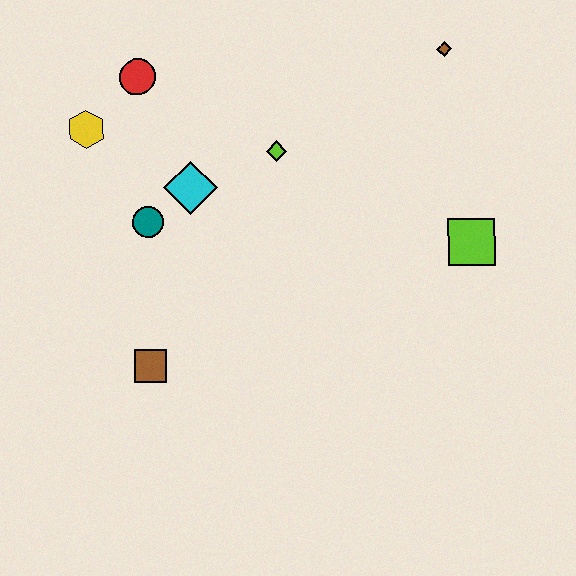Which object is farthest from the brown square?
The brown diamond is farthest from the brown square.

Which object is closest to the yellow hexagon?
The red circle is closest to the yellow hexagon.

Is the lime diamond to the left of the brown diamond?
Yes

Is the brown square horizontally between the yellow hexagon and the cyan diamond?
Yes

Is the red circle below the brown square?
No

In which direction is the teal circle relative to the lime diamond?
The teal circle is to the left of the lime diamond.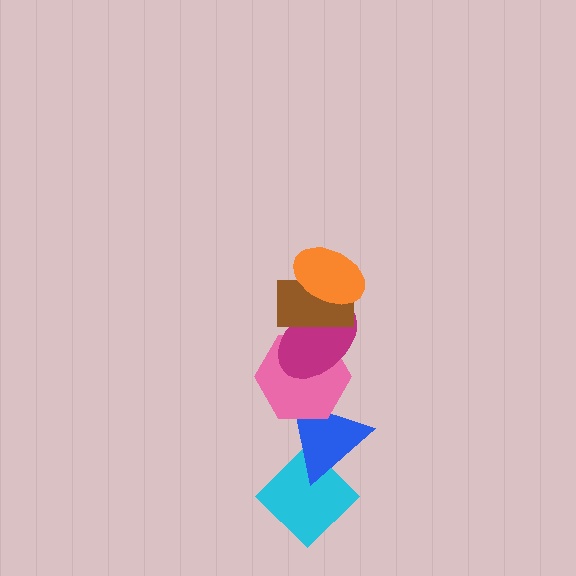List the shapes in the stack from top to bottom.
From top to bottom: the orange ellipse, the brown rectangle, the magenta ellipse, the pink hexagon, the blue triangle, the cyan diamond.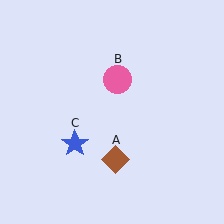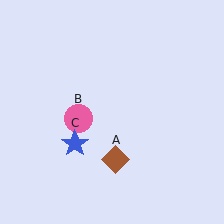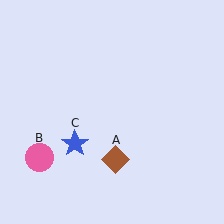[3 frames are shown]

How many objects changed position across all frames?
1 object changed position: pink circle (object B).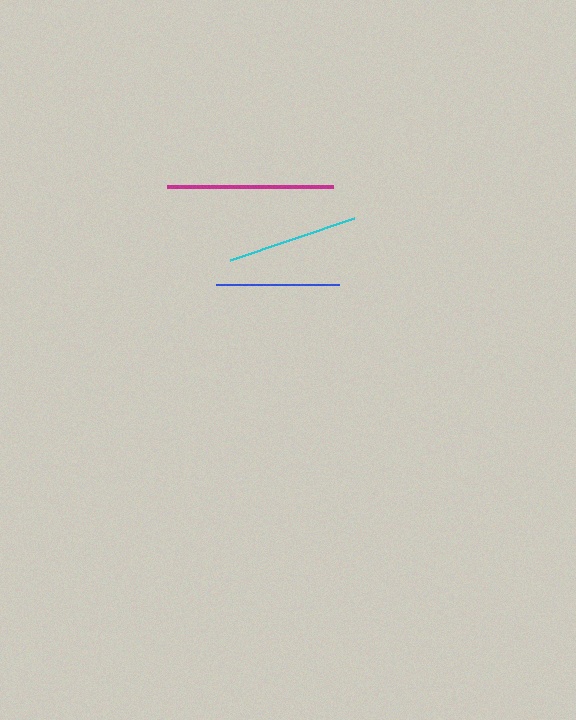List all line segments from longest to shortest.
From longest to shortest: magenta, cyan, blue.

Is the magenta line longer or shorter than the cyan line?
The magenta line is longer than the cyan line.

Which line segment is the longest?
The magenta line is the longest at approximately 166 pixels.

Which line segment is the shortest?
The blue line is the shortest at approximately 123 pixels.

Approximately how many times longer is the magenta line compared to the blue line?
The magenta line is approximately 1.4 times the length of the blue line.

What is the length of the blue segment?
The blue segment is approximately 123 pixels long.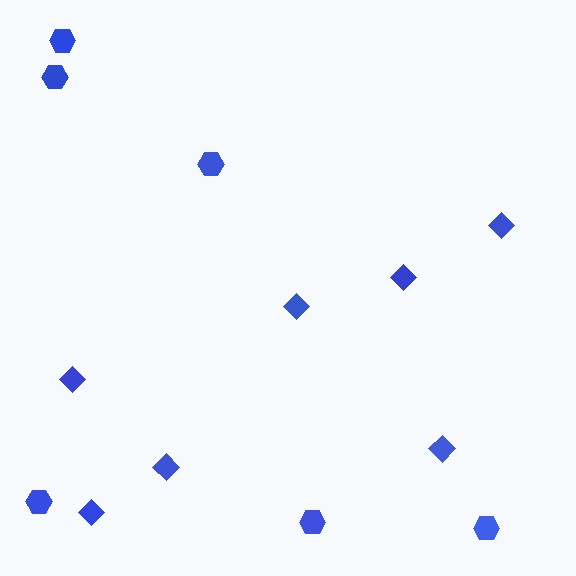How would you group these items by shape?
There are 2 groups: one group of hexagons (6) and one group of diamonds (7).